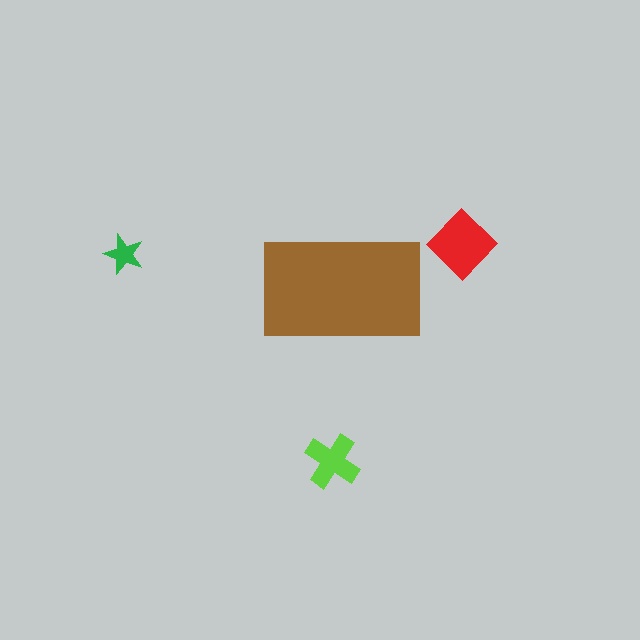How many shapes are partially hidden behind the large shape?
0 shapes are partially hidden.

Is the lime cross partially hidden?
No, the lime cross is fully visible.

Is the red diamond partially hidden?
No, the red diamond is fully visible.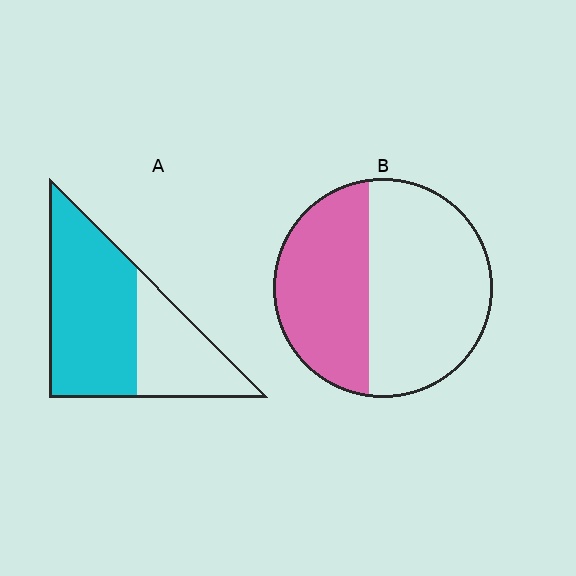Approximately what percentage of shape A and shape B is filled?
A is approximately 65% and B is approximately 40%.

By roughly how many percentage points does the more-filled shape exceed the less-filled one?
By roughly 20 percentage points (A over B).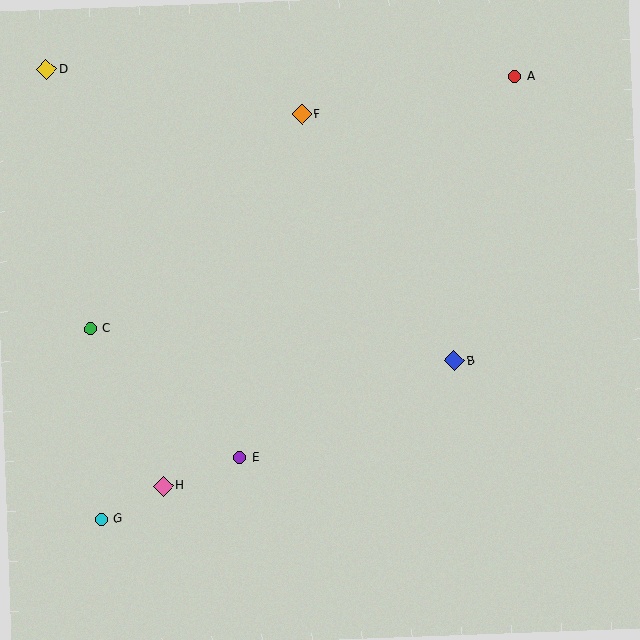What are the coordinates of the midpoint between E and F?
The midpoint between E and F is at (271, 286).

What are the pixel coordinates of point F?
Point F is at (302, 115).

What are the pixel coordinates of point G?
Point G is at (101, 519).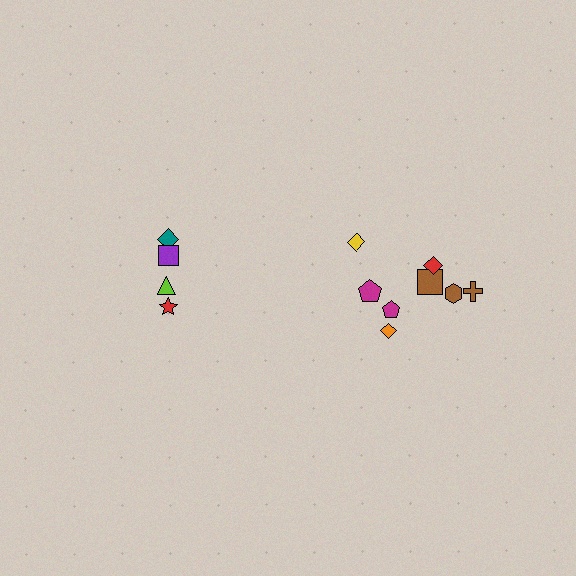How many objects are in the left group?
There are 4 objects.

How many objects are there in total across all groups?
There are 12 objects.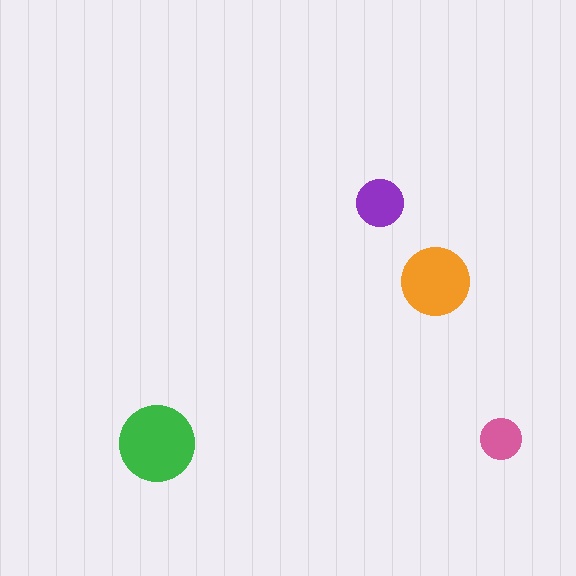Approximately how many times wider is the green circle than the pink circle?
About 2 times wider.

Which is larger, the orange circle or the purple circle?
The orange one.